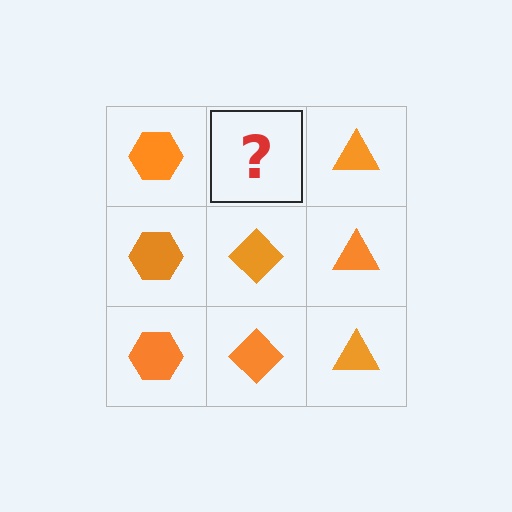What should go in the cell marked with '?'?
The missing cell should contain an orange diamond.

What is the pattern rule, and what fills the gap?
The rule is that each column has a consistent shape. The gap should be filled with an orange diamond.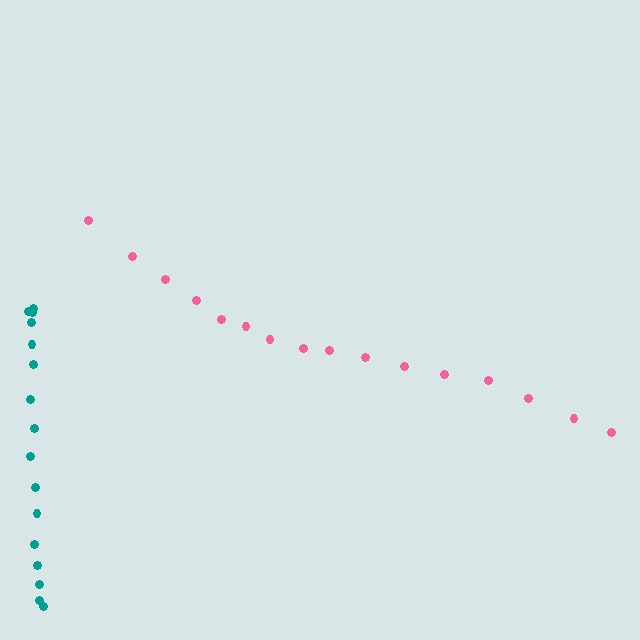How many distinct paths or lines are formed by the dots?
There are 2 distinct paths.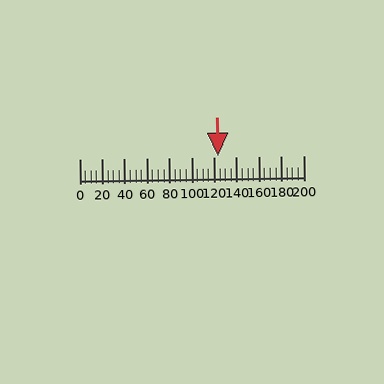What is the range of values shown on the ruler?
The ruler shows values from 0 to 200.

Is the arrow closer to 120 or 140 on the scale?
The arrow is closer to 120.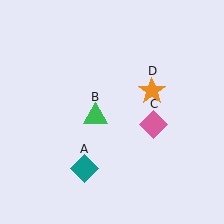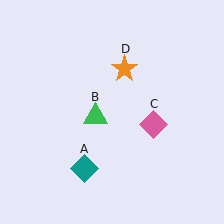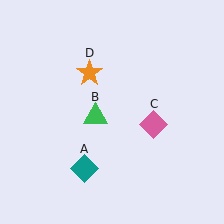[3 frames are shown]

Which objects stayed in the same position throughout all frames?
Teal diamond (object A) and green triangle (object B) and pink diamond (object C) remained stationary.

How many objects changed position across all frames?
1 object changed position: orange star (object D).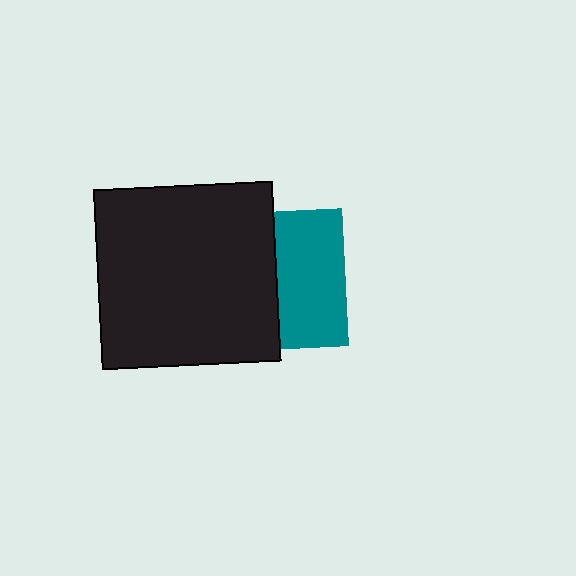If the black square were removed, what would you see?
You would see the complete teal square.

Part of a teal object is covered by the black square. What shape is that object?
It is a square.